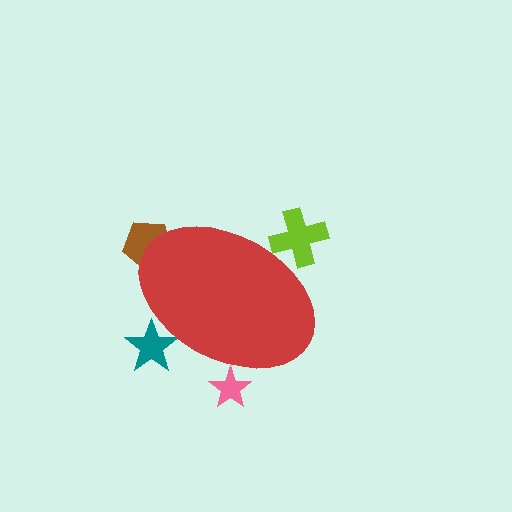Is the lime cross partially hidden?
Yes, the lime cross is partially hidden behind the red ellipse.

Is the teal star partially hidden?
Yes, the teal star is partially hidden behind the red ellipse.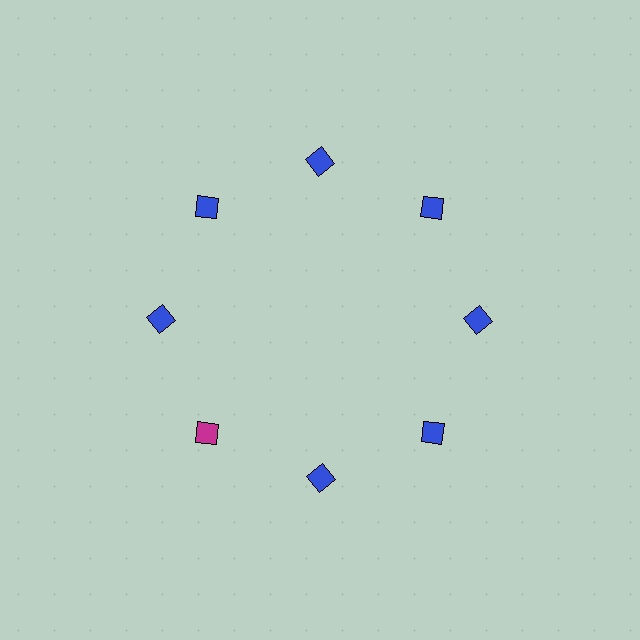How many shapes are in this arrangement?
There are 8 shapes arranged in a ring pattern.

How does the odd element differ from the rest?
It has a different color: magenta instead of blue.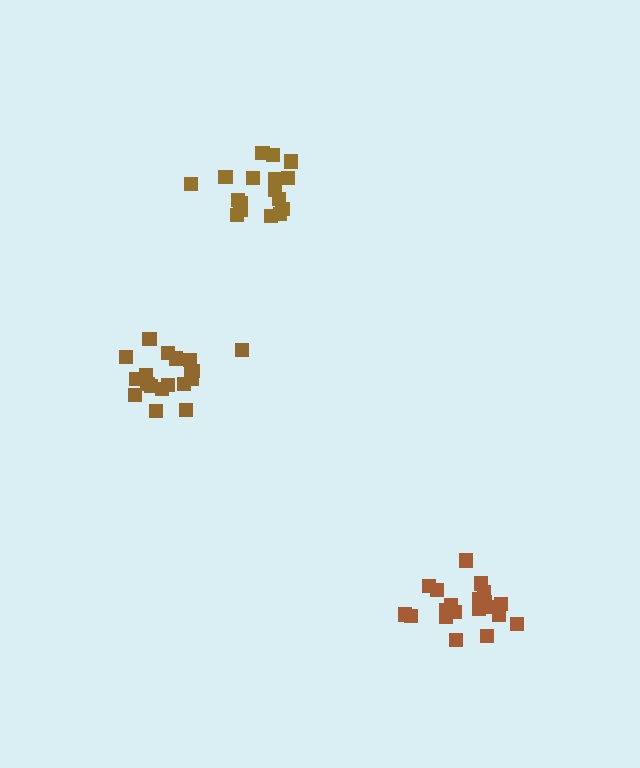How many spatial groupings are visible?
There are 3 spatial groupings.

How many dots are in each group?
Group 1: 17 dots, Group 2: 19 dots, Group 3: 21 dots (57 total).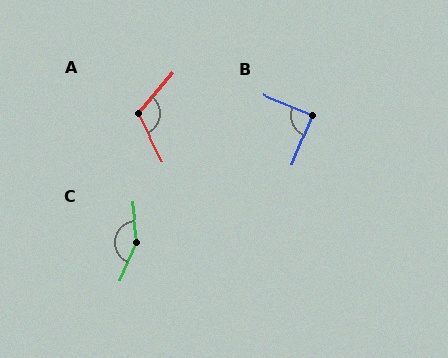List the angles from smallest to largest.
B (90°), A (113°), C (150°).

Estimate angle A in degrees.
Approximately 113 degrees.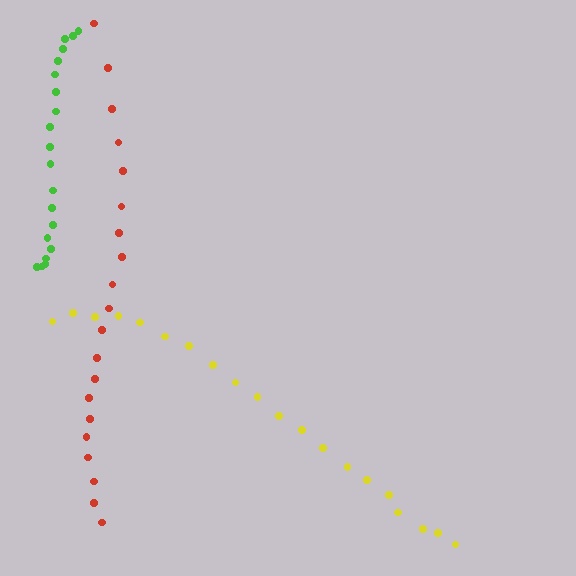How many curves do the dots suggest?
There are 3 distinct paths.